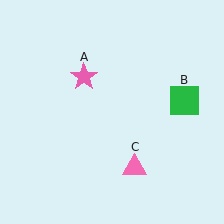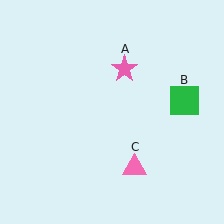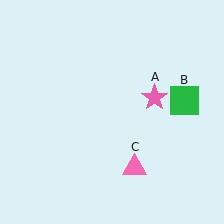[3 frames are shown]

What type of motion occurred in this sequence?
The pink star (object A) rotated clockwise around the center of the scene.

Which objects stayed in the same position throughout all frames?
Green square (object B) and pink triangle (object C) remained stationary.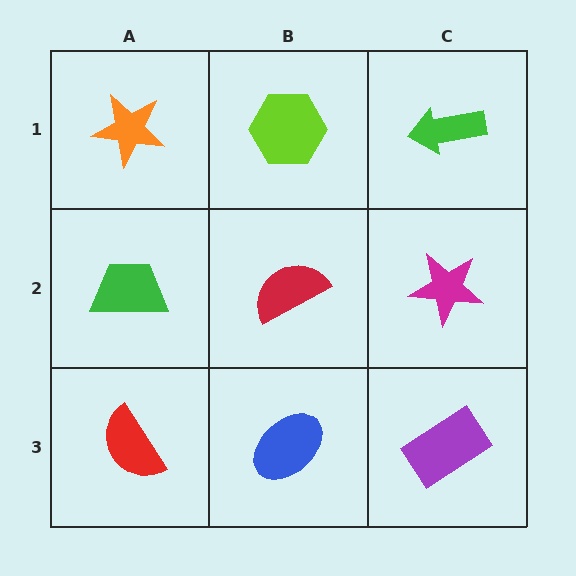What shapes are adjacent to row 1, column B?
A red semicircle (row 2, column B), an orange star (row 1, column A), a green arrow (row 1, column C).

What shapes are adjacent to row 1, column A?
A green trapezoid (row 2, column A), a lime hexagon (row 1, column B).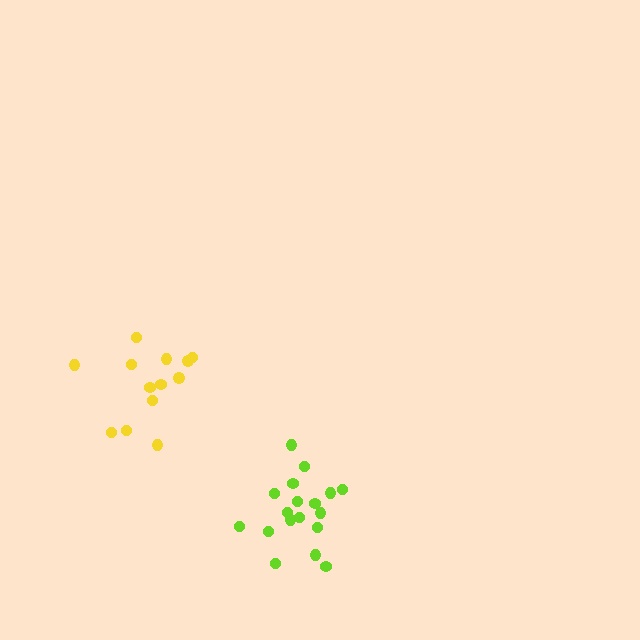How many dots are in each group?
Group 1: 13 dots, Group 2: 18 dots (31 total).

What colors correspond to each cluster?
The clusters are colored: yellow, lime.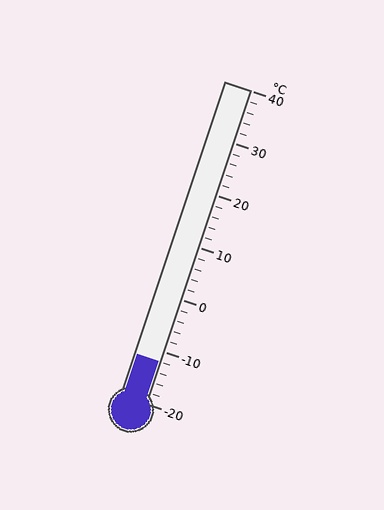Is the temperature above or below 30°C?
The temperature is below 30°C.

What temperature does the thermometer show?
The thermometer shows approximately -12°C.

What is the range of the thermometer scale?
The thermometer scale ranges from -20°C to 40°C.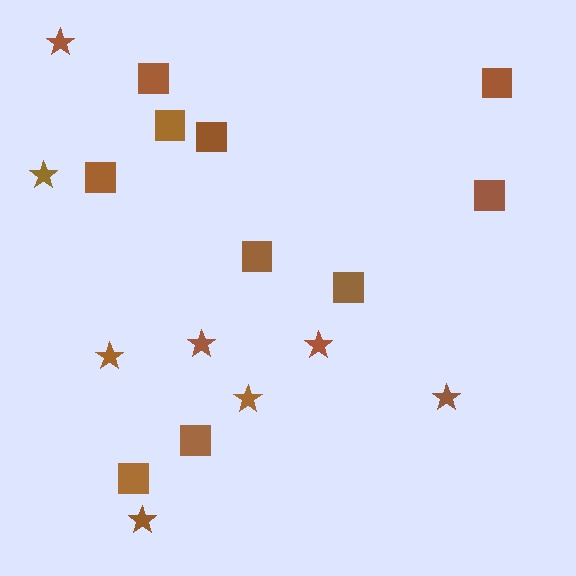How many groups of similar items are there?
There are 2 groups: one group of squares (10) and one group of stars (8).